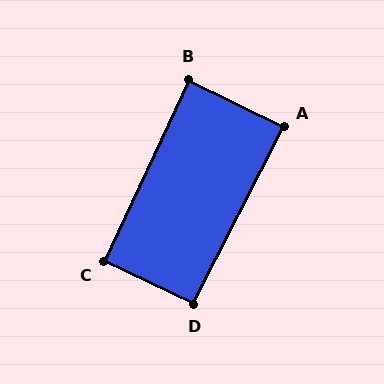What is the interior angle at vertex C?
Approximately 90 degrees (approximately right).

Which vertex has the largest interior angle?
D, at approximately 91 degrees.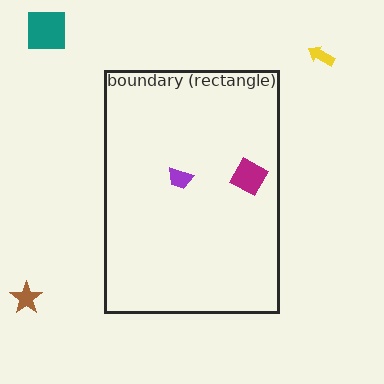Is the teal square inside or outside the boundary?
Outside.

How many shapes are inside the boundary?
2 inside, 3 outside.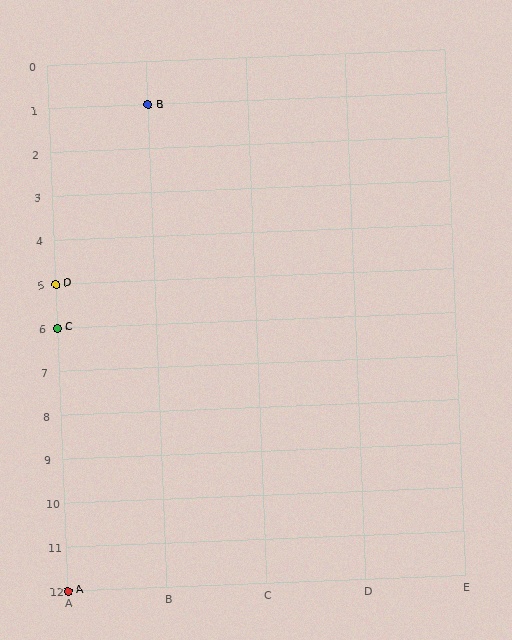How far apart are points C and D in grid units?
Points C and D are 1 row apart.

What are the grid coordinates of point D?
Point D is at grid coordinates (A, 5).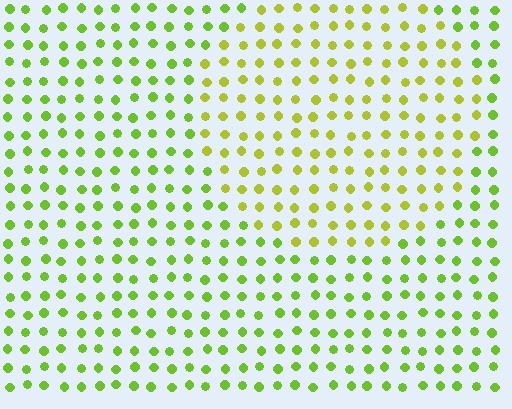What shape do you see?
I see a circle.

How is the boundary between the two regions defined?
The boundary is defined purely by a slight shift in hue (about 25 degrees). Spacing, size, and orientation are identical on both sides.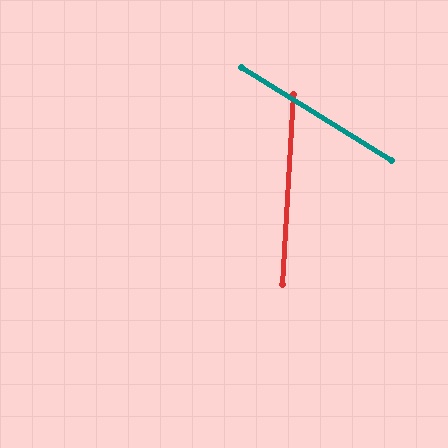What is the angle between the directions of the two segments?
Approximately 62 degrees.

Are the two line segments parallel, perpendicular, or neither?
Neither parallel nor perpendicular — they differ by about 62°.